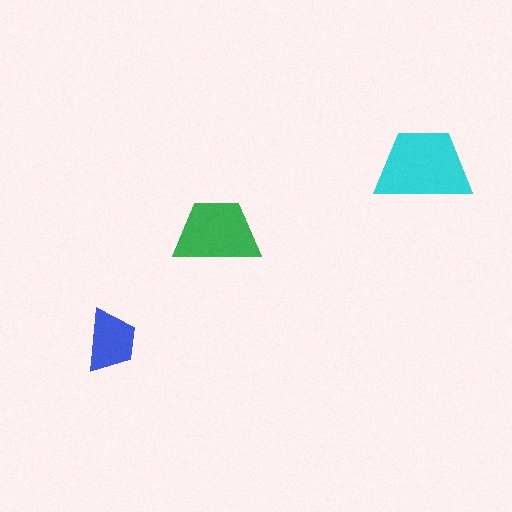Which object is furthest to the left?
The blue trapezoid is leftmost.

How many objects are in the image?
There are 3 objects in the image.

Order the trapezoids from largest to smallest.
the cyan one, the green one, the blue one.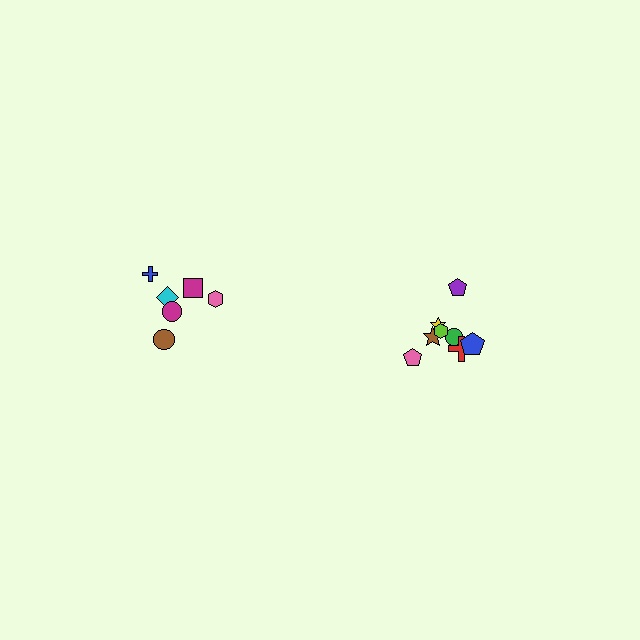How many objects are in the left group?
There are 6 objects.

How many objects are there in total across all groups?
There are 14 objects.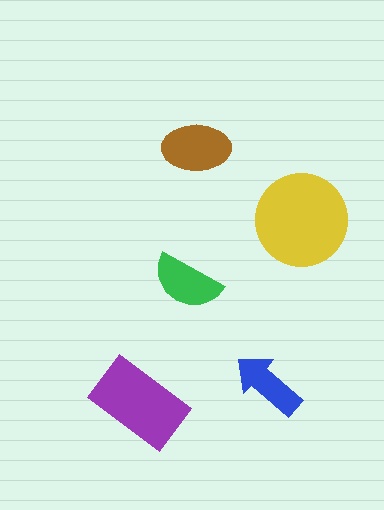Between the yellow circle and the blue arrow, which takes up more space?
The yellow circle.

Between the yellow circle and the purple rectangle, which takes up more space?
The yellow circle.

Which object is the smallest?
The blue arrow.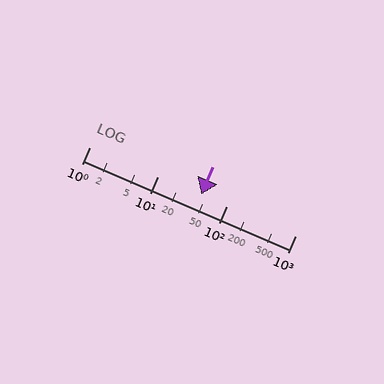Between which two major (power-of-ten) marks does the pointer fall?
The pointer is between 10 and 100.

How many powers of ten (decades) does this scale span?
The scale spans 3 decades, from 1 to 1000.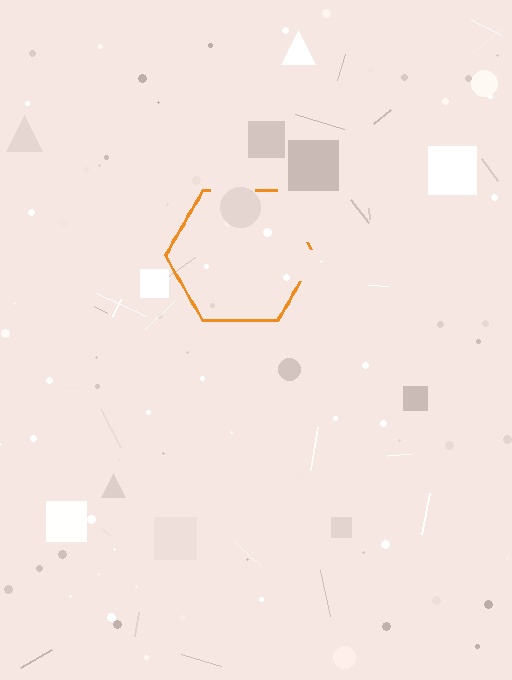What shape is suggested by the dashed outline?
The dashed outline suggests a hexagon.